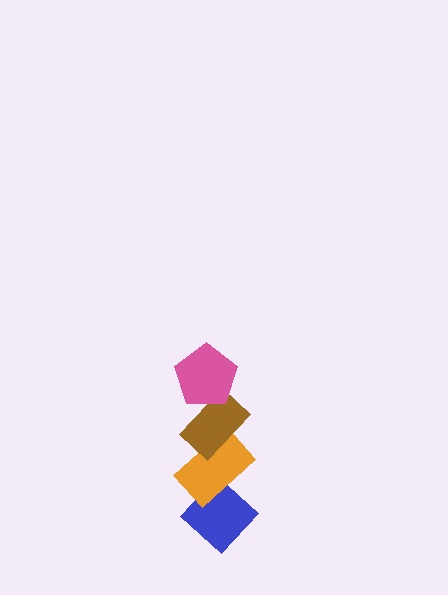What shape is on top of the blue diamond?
The orange rectangle is on top of the blue diamond.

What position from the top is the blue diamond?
The blue diamond is 4th from the top.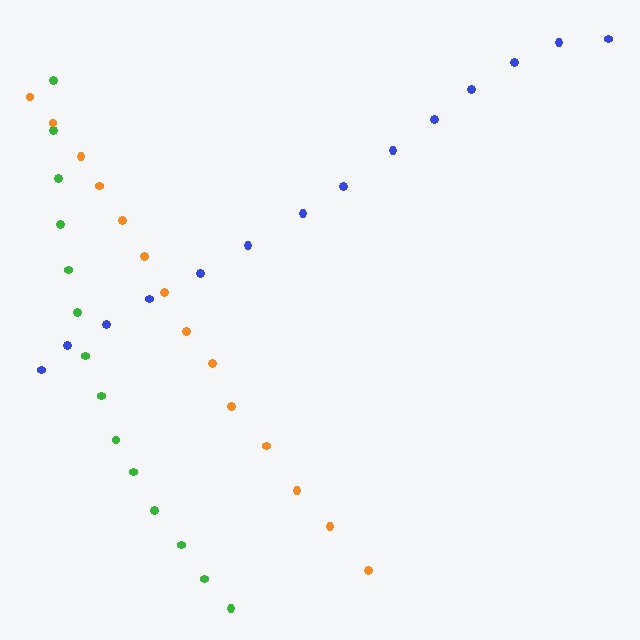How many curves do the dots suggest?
There are 3 distinct paths.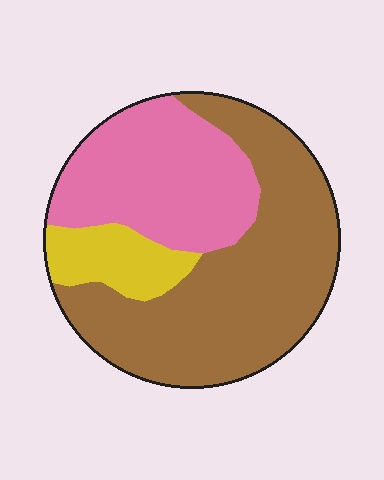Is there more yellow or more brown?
Brown.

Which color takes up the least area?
Yellow, at roughly 10%.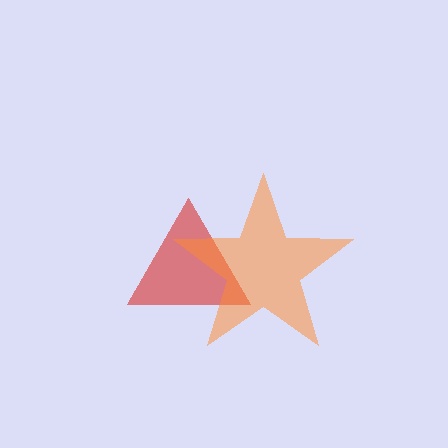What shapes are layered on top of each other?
The layered shapes are: a red triangle, an orange star.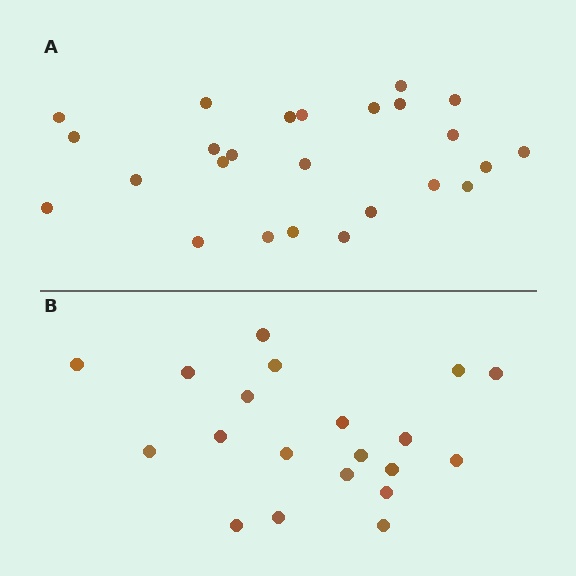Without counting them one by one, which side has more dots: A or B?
Region A (the top region) has more dots.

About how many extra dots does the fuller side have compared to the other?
Region A has about 5 more dots than region B.